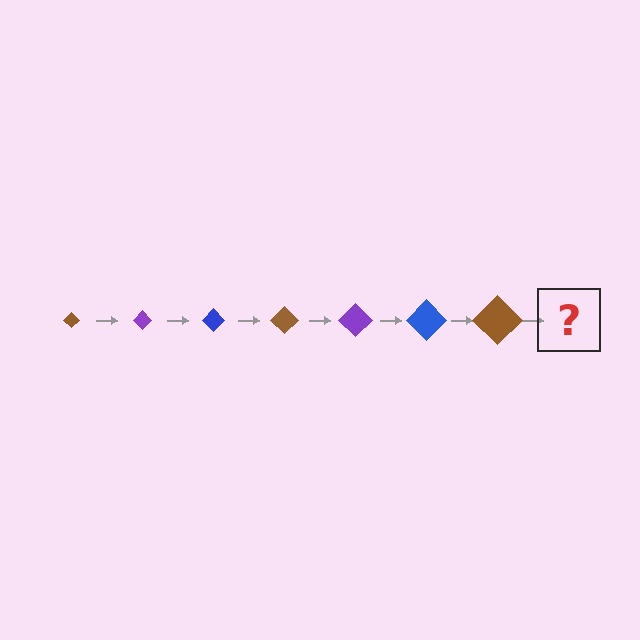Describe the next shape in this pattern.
It should be a purple diamond, larger than the previous one.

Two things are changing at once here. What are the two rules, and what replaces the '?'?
The two rules are that the diamond grows larger each step and the color cycles through brown, purple, and blue. The '?' should be a purple diamond, larger than the previous one.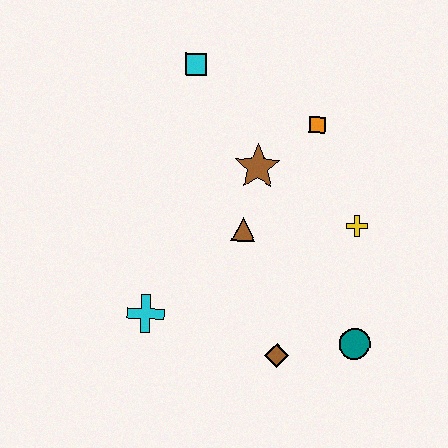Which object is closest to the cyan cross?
The brown triangle is closest to the cyan cross.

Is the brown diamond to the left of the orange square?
Yes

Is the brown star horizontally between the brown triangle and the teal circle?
Yes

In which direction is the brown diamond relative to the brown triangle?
The brown diamond is below the brown triangle.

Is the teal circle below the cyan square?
Yes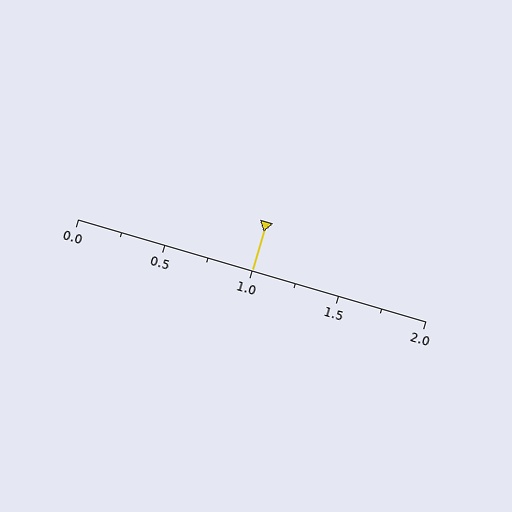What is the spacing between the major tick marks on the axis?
The major ticks are spaced 0.5 apart.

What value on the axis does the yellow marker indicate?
The marker indicates approximately 1.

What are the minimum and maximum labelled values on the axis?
The axis runs from 0.0 to 2.0.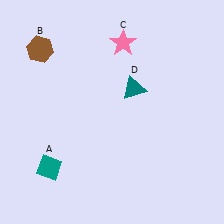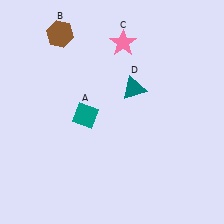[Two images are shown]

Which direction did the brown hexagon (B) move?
The brown hexagon (B) moved right.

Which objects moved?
The objects that moved are: the teal diamond (A), the brown hexagon (B).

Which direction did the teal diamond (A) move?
The teal diamond (A) moved up.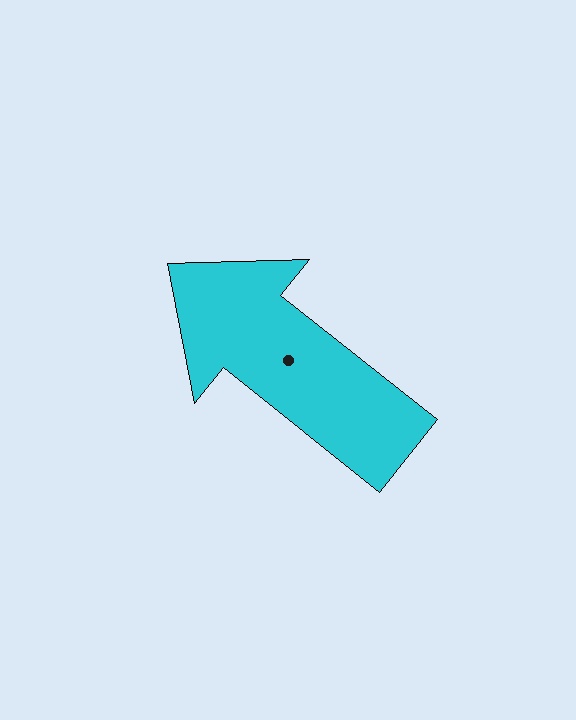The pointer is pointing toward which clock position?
Roughly 10 o'clock.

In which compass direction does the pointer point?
Northwest.